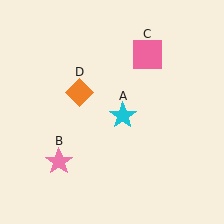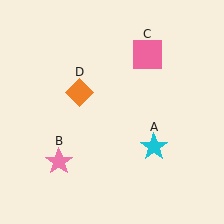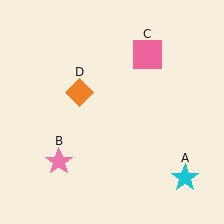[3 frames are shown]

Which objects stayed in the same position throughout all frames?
Pink star (object B) and pink square (object C) and orange diamond (object D) remained stationary.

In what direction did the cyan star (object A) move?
The cyan star (object A) moved down and to the right.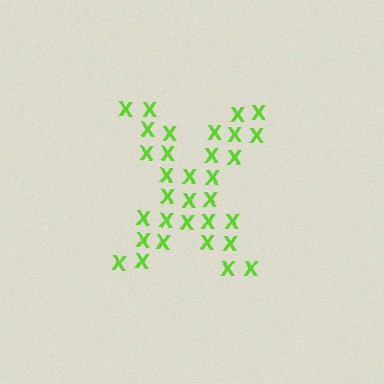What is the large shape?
The large shape is the letter X.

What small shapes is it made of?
It is made of small letter X's.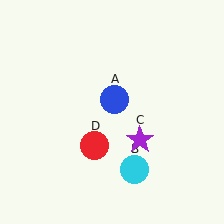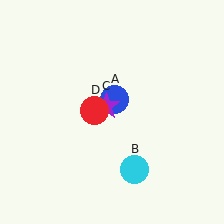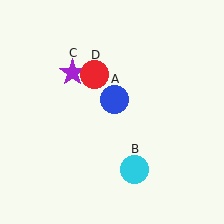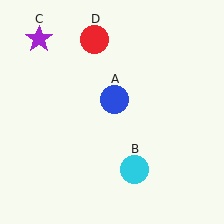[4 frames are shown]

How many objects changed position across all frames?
2 objects changed position: purple star (object C), red circle (object D).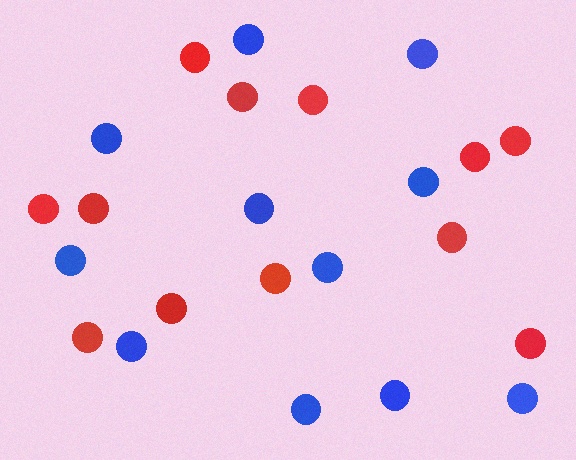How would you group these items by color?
There are 2 groups: one group of blue circles (11) and one group of red circles (12).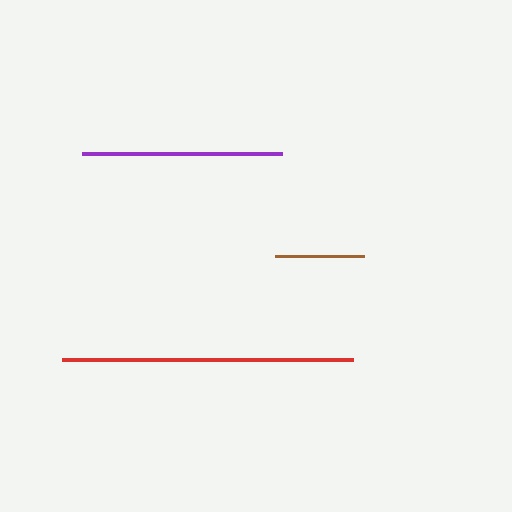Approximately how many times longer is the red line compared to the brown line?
The red line is approximately 3.3 times the length of the brown line.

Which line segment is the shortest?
The brown line is the shortest at approximately 89 pixels.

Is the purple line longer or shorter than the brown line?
The purple line is longer than the brown line.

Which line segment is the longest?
The red line is the longest at approximately 291 pixels.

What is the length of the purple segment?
The purple segment is approximately 199 pixels long.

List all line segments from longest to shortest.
From longest to shortest: red, purple, brown.